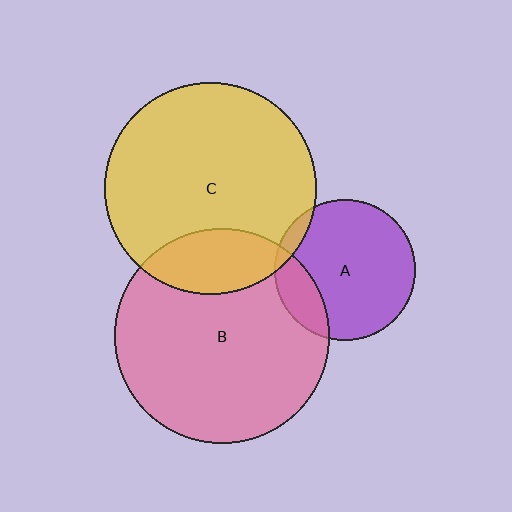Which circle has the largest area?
Circle B (pink).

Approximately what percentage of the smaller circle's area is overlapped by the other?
Approximately 20%.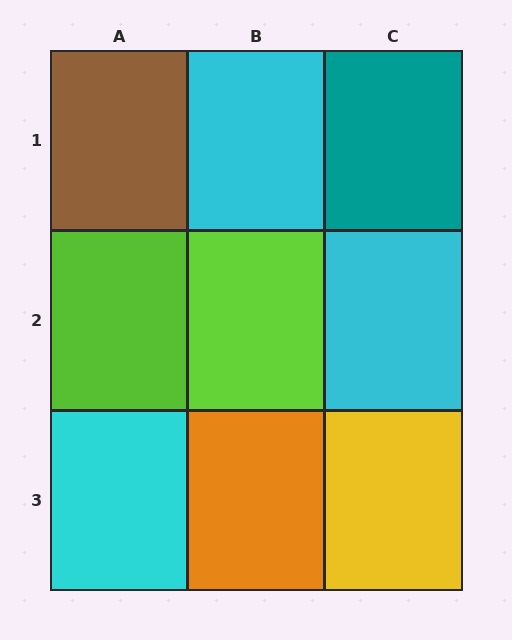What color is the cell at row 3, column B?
Orange.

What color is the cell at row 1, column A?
Brown.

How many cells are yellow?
1 cell is yellow.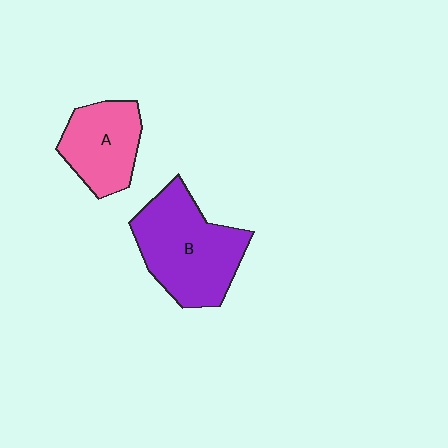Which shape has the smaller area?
Shape A (pink).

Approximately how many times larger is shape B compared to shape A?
Approximately 1.5 times.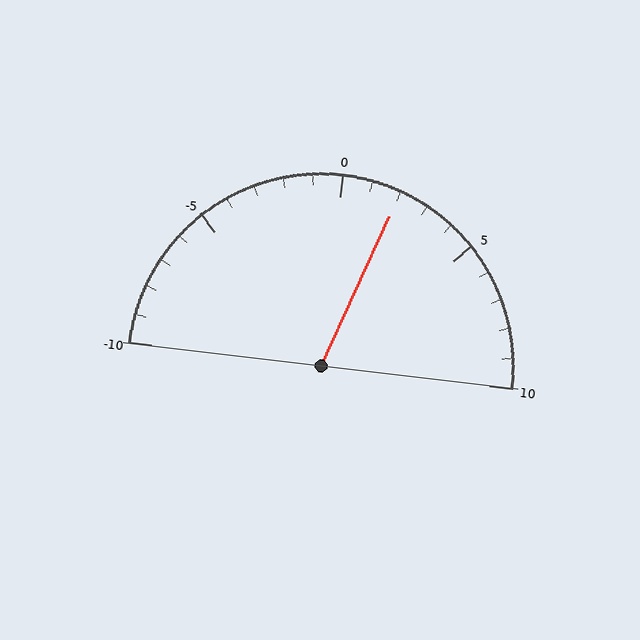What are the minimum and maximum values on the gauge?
The gauge ranges from -10 to 10.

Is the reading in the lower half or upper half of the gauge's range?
The reading is in the upper half of the range (-10 to 10).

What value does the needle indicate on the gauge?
The needle indicates approximately 2.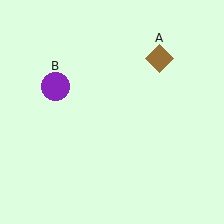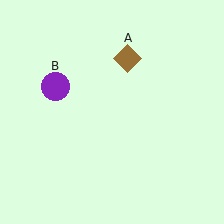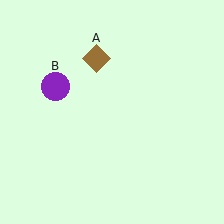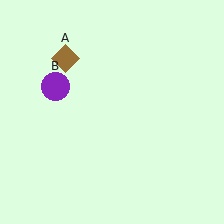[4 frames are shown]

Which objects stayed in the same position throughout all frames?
Purple circle (object B) remained stationary.